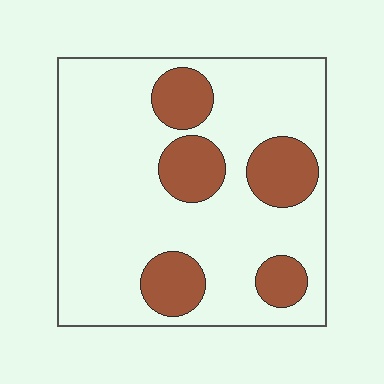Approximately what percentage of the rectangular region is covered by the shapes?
Approximately 25%.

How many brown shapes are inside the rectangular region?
5.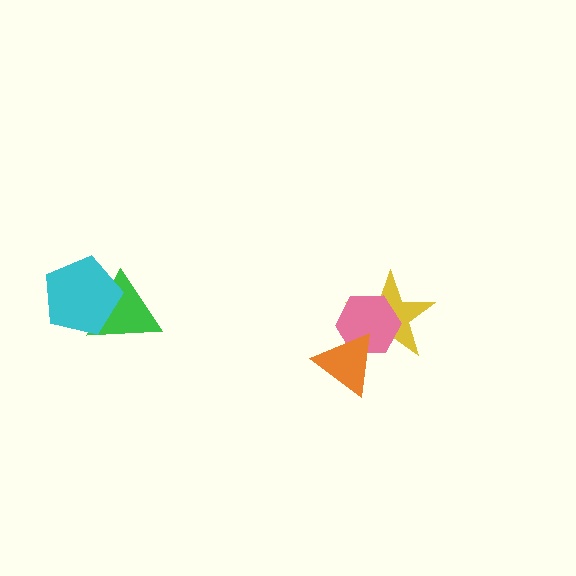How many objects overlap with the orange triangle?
2 objects overlap with the orange triangle.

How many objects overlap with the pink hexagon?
2 objects overlap with the pink hexagon.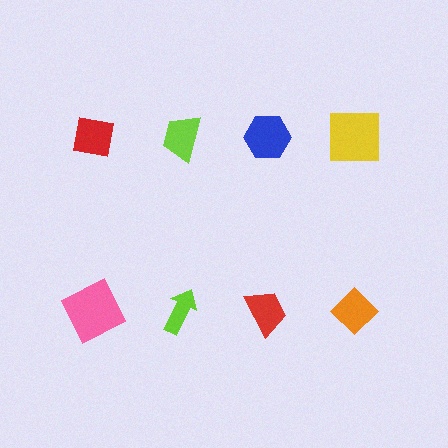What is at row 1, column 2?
A lime trapezoid.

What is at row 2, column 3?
A red trapezoid.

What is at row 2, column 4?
An orange diamond.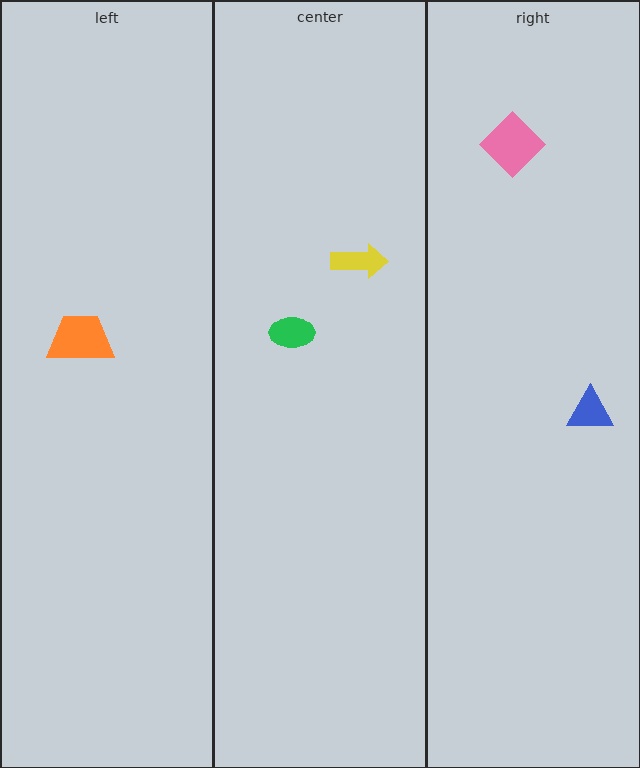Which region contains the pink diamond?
The right region.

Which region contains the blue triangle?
The right region.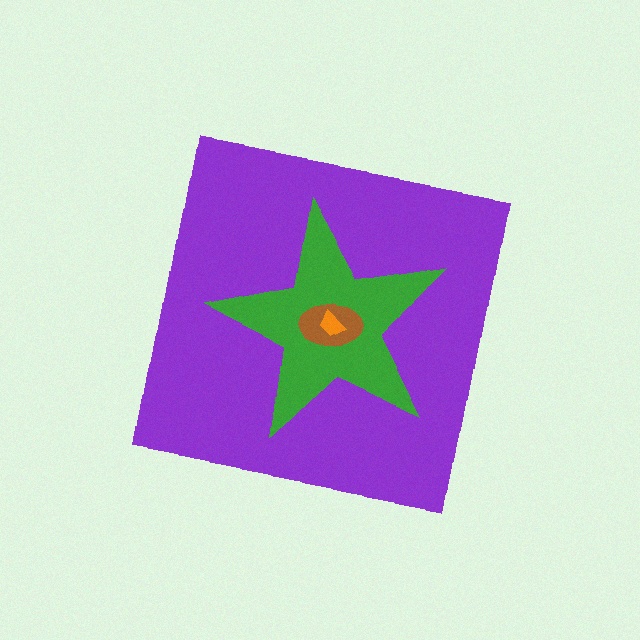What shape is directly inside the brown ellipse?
The orange trapezoid.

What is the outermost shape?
The purple square.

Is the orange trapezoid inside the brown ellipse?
Yes.